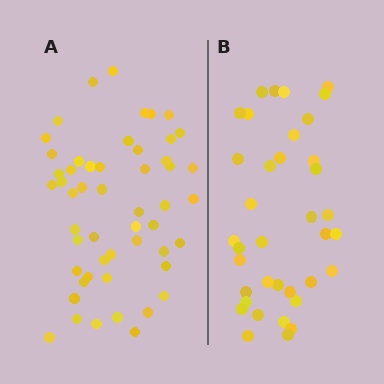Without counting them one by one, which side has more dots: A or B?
Region A (the left region) has more dots.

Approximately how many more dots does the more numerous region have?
Region A has approximately 15 more dots than region B.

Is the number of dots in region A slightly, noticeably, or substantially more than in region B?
Region A has noticeably more, but not dramatically so. The ratio is roughly 1.4 to 1.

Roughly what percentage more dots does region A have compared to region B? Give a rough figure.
About 40% more.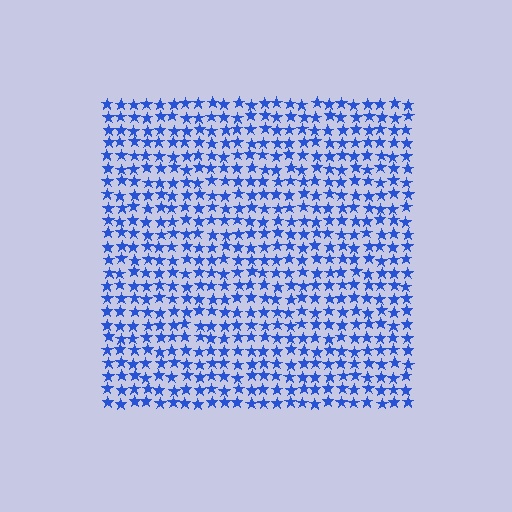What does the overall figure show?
The overall figure shows a square.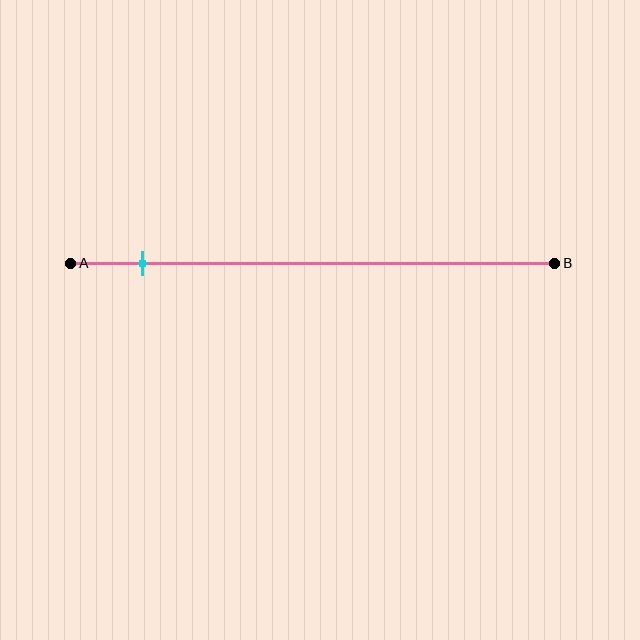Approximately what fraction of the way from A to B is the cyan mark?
The cyan mark is approximately 15% of the way from A to B.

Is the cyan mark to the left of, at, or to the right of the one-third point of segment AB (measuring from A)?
The cyan mark is to the left of the one-third point of segment AB.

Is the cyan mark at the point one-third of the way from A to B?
No, the mark is at about 15% from A, not at the 33% one-third point.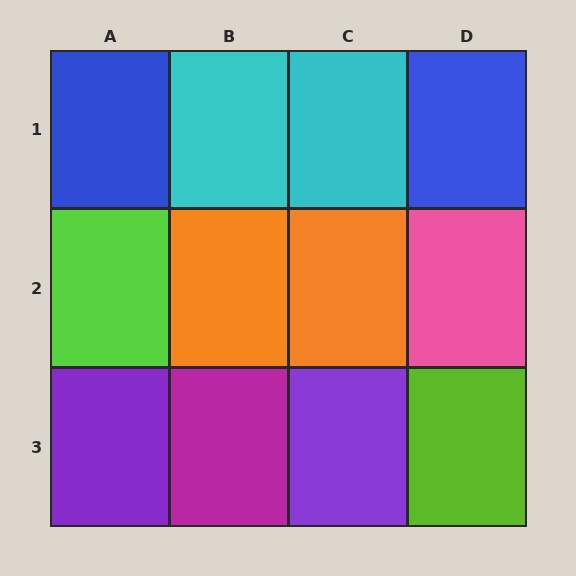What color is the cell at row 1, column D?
Blue.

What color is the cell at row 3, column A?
Purple.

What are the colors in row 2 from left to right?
Lime, orange, orange, pink.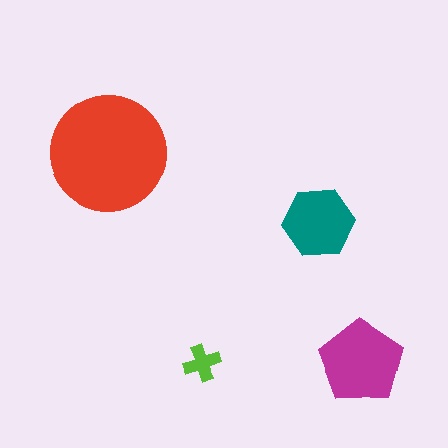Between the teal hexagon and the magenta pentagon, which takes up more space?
The magenta pentagon.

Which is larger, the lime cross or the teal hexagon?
The teal hexagon.